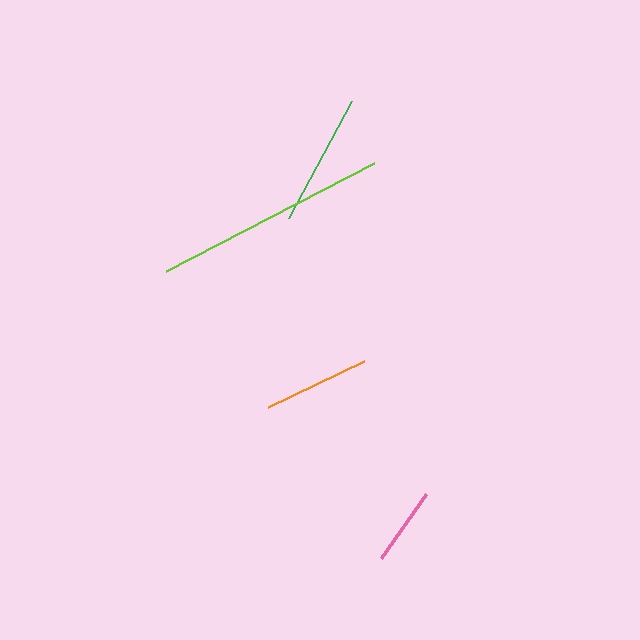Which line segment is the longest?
The lime line is the longest at approximately 234 pixels.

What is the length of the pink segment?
The pink segment is approximately 78 pixels long.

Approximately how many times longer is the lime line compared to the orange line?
The lime line is approximately 2.2 times the length of the orange line.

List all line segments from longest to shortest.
From longest to shortest: lime, green, orange, pink.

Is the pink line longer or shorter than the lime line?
The lime line is longer than the pink line.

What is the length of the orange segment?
The orange segment is approximately 107 pixels long.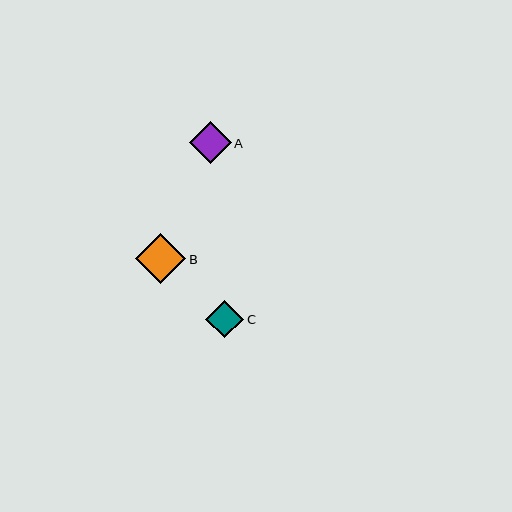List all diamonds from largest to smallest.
From largest to smallest: B, A, C.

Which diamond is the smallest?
Diamond C is the smallest with a size of approximately 38 pixels.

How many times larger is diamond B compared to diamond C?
Diamond B is approximately 1.3 times the size of diamond C.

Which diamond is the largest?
Diamond B is the largest with a size of approximately 50 pixels.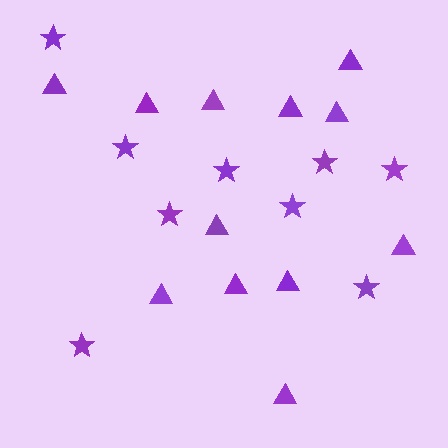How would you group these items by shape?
There are 2 groups: one group of stars (9) and one group of triangles (12).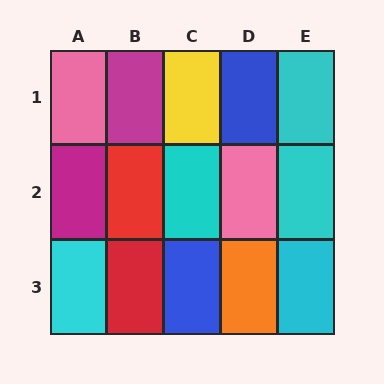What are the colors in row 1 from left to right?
Pink, magenta, yellow, blue, cyan.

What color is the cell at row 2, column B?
Red.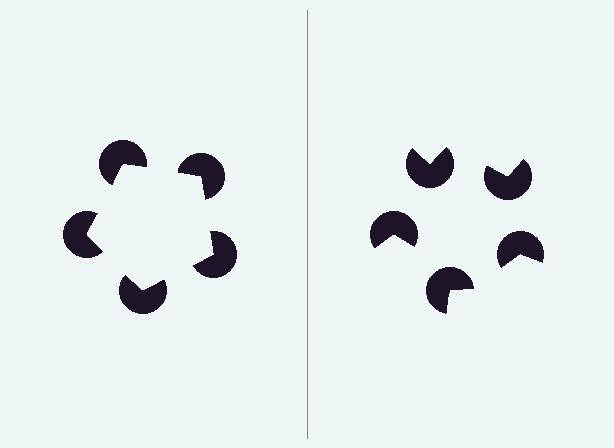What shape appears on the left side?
An illusory pentagon.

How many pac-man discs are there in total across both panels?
10 — 5 on each side.